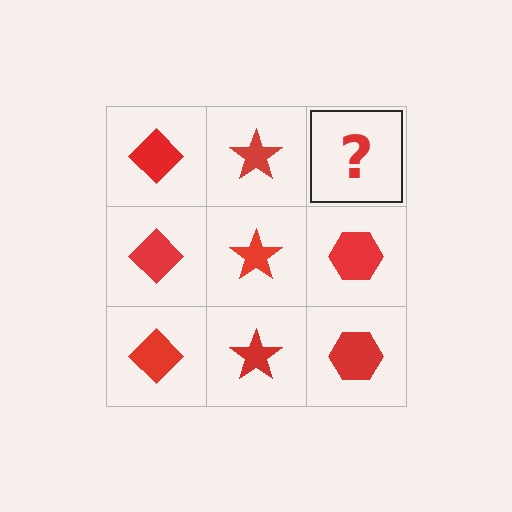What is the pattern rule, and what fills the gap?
The rule is that each column has a consistent shape. The gap should be filled with a red hexagon.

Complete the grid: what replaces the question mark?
The question mark should be replaced with a red hexagon.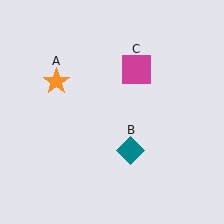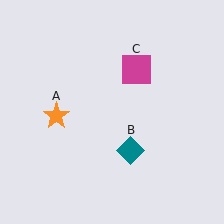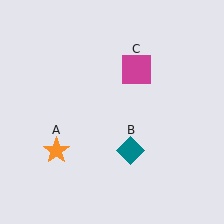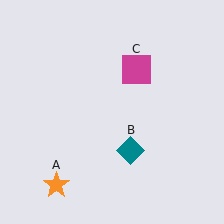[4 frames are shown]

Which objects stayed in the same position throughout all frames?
Teal diamond (object B) and magenta square (object C) remained stationary.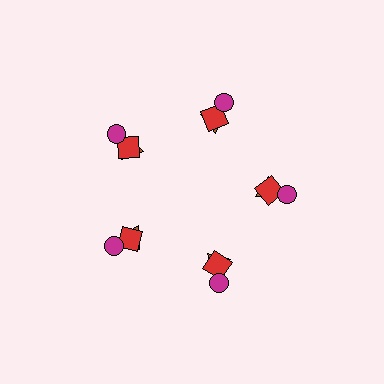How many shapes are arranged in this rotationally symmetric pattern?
There are 15 shapes, arranged in 5 groups of 3.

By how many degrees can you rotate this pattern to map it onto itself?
The pattern maps onto itself every 72 degrees of rotation.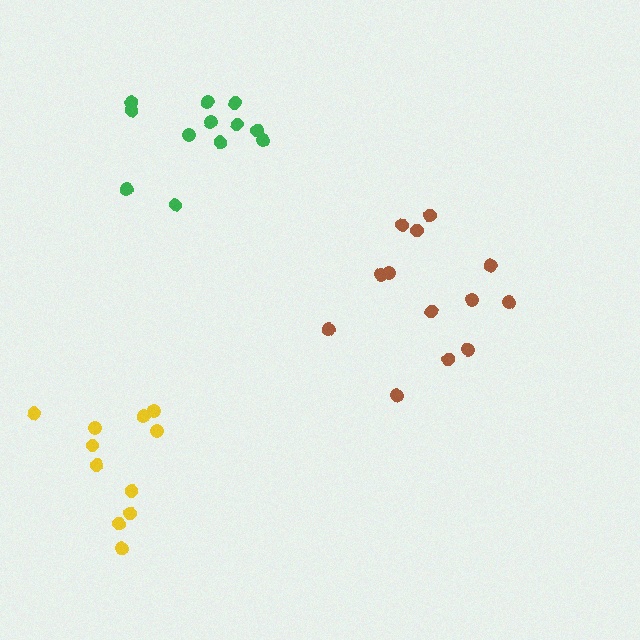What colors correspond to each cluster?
The clusters are colored: green, yellow, brown.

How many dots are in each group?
Group 1: 12 dots, Group 2: 11 dots, Group 3: 13 dots (36 total).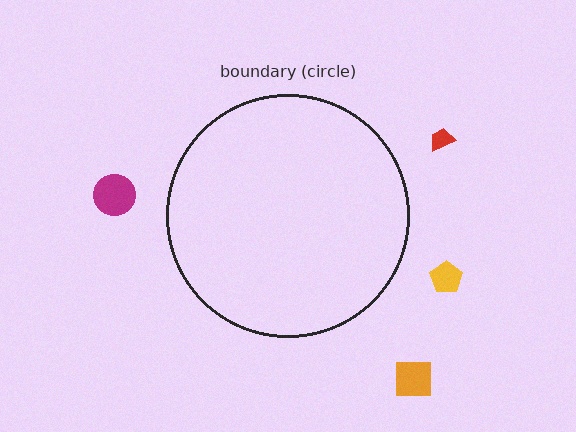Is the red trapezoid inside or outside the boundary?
Outside.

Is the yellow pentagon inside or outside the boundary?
Outside.